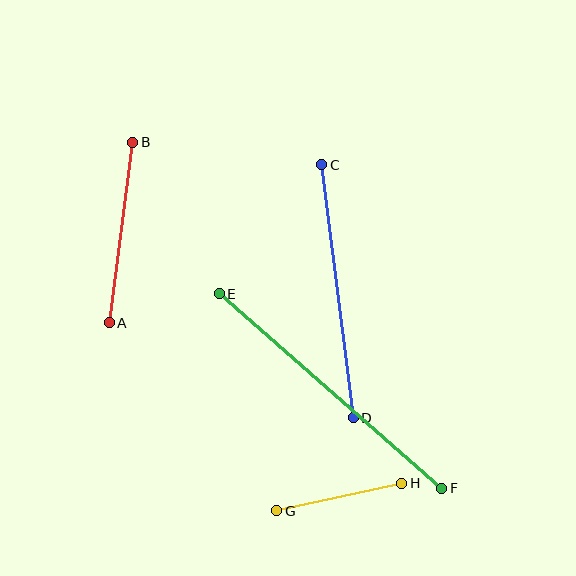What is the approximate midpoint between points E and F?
The midpoint is at approximately (330, 391) pixels.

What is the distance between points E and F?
The distance is approximately 296 pixels.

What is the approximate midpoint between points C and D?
The midpoint is at approximately (338, 291) pixels.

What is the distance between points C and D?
The distance is approximately 255 pixels.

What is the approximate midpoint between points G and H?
The midpoint is at approximately (339, 497) pixels.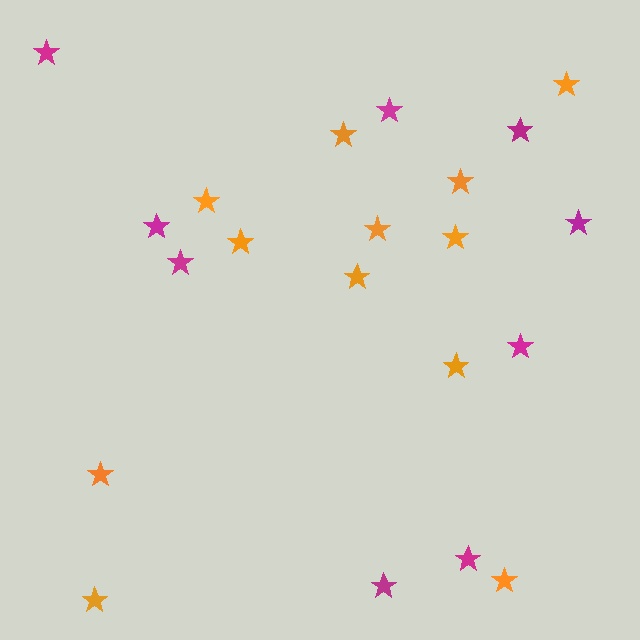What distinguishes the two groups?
There are 2 groups: one group of magenta stars (9) and one group of orange stars (12).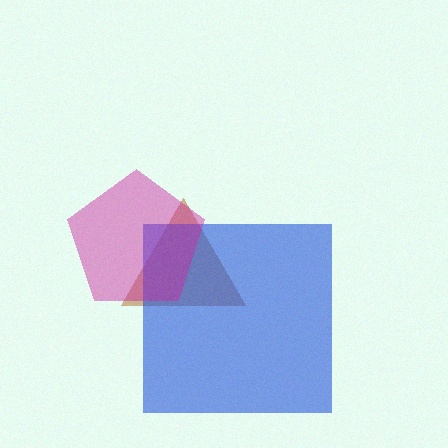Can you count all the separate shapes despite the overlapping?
Yes, there are 3 separate shapes.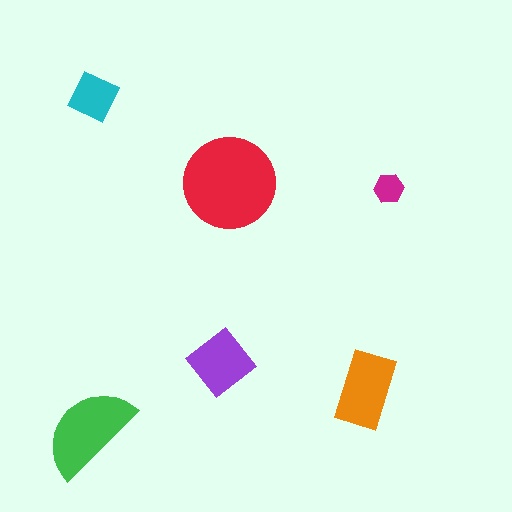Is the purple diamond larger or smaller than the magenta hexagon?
Larger.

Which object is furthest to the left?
The green semicircle is leftmost.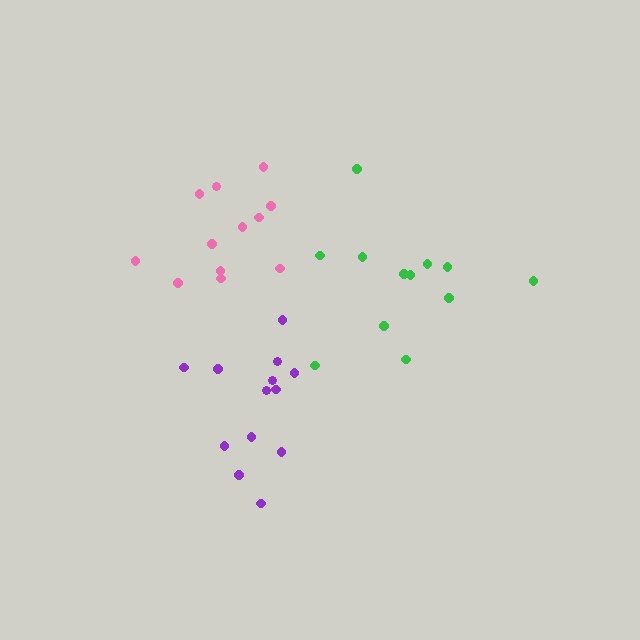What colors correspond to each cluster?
The clusters are colored: green, pink, purple.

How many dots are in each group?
Group 1: 12 dots, Group 2: 12 dots, Group 3: 13 dots (37 total).